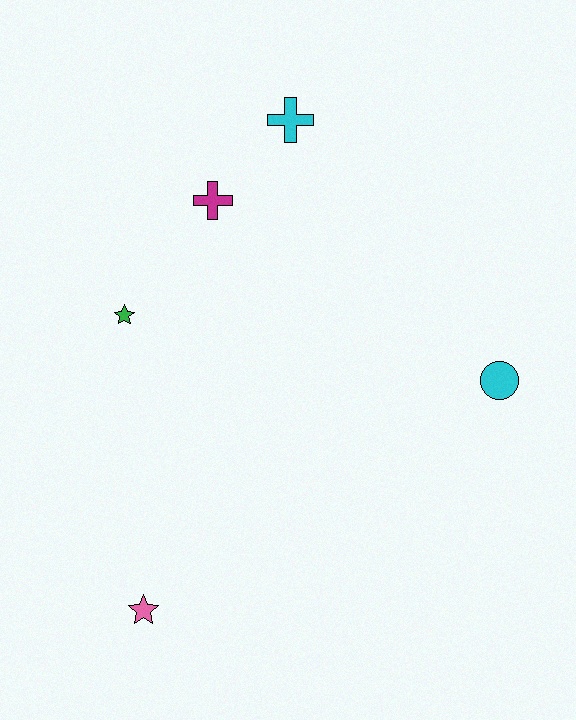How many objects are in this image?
There are 5 objects.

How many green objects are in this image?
There is 1 green object.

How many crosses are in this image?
There are 2 crosses.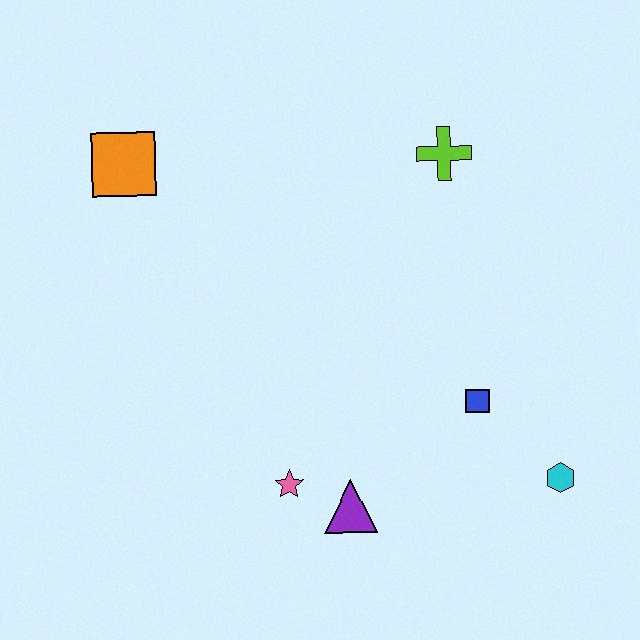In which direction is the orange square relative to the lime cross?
The orange square is to the left of the lime cross.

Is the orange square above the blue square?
Yes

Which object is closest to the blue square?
The cyan hexagon is closest to the blue square.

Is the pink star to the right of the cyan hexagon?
No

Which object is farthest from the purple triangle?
The orange square is farthest from the purple triangle.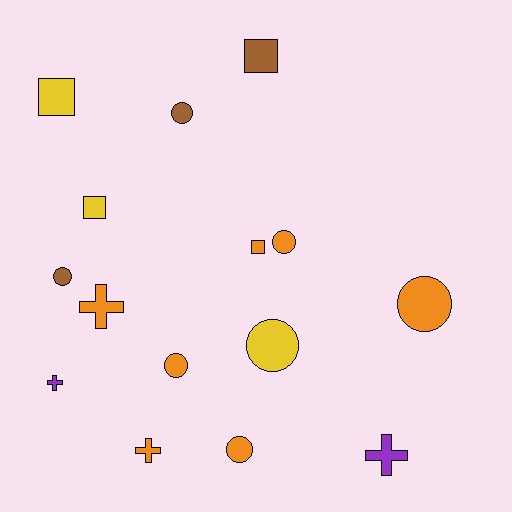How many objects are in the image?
There are 15 objects.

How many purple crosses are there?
There are 2 purple crosses.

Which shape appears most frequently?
Circle, with 7 objects.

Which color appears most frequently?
Orange, with 7 objects.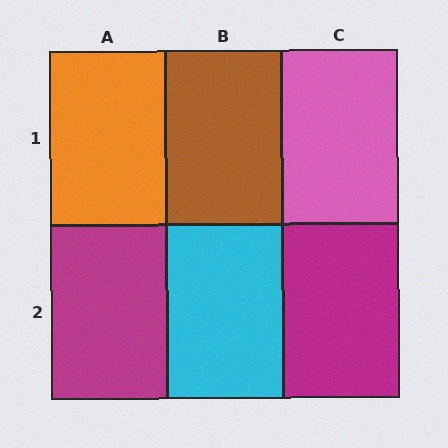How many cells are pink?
1 cell is pink.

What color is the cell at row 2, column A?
Magenta.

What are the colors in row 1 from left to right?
Orange, brown, pink.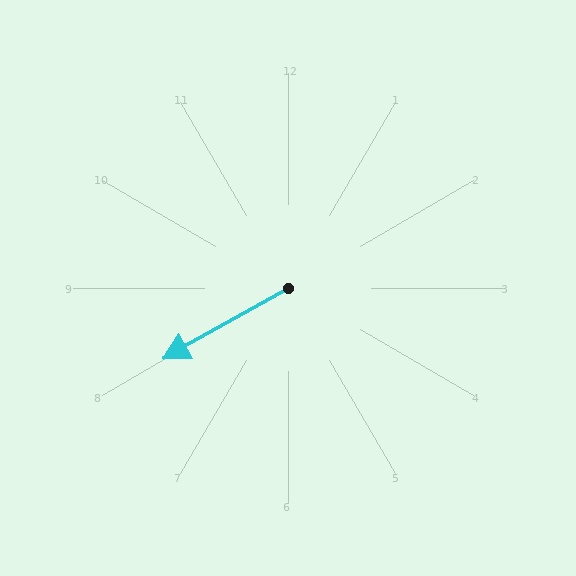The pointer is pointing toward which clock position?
Roughly 8 o'clock.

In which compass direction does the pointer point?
Southwest.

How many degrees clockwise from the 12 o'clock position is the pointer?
Approximately 241 degrees.